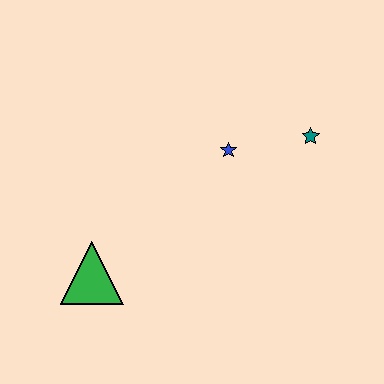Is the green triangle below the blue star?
Yes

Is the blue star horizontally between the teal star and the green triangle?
Yes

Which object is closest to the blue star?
The teal star is closest to the blue star.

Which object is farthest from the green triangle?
The teal star is farthest from the green triangle.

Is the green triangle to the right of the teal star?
No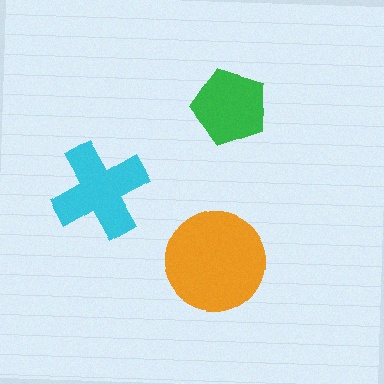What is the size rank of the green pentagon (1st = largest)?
3rd.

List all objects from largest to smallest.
The orange circle, the cyan cross, the green pentagon.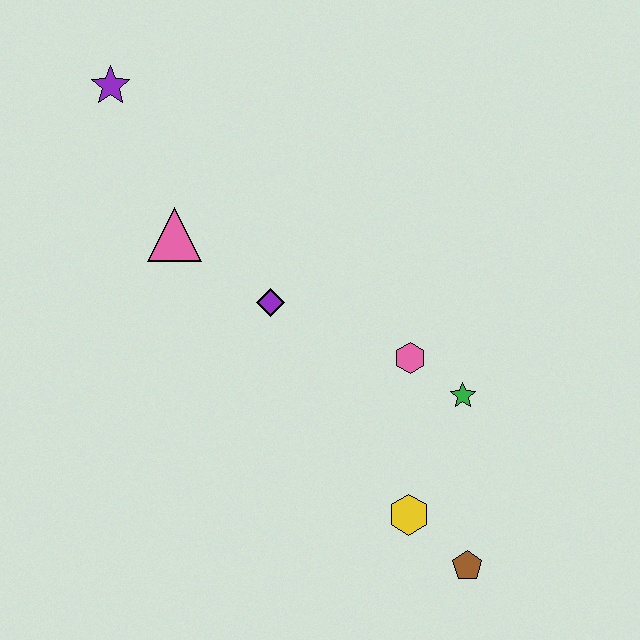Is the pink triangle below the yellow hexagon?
No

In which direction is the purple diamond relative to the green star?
The purple diamond is to the left of the green star.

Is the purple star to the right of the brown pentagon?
No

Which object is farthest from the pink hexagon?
The purple star is farthest from the pink hexagon.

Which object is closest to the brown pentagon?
The yellow hexagon is closest to the brown pentagon.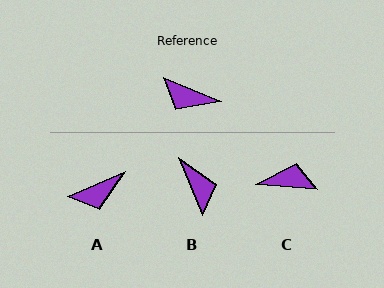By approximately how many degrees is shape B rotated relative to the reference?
Approximately 135 degrees counter-clockwise.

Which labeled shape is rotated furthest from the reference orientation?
C, about 162 degrees away.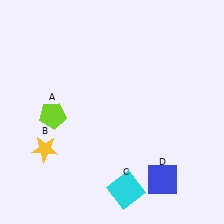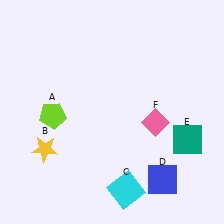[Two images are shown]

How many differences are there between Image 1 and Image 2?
There are 2 differences between the two images.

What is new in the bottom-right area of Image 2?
A teal square (E) was added in the bottom-right area of Image 2.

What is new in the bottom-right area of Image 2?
A pink diamond (F) was added in the bottom-right area of Image 2.